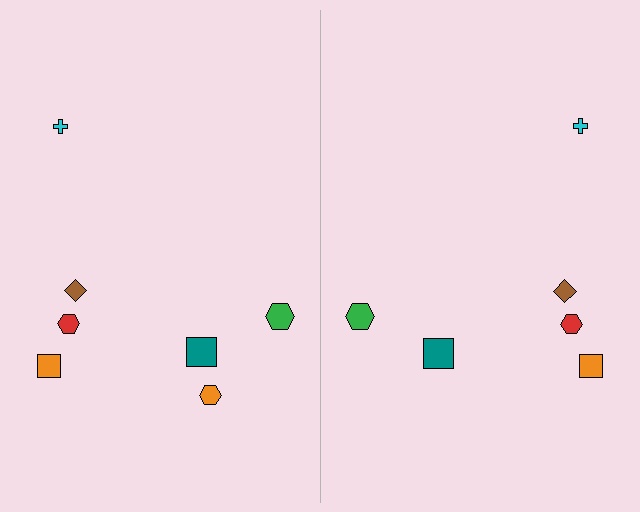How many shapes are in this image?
There are 13 shapes in this image.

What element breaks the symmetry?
A orange hexagon is missing from the right side.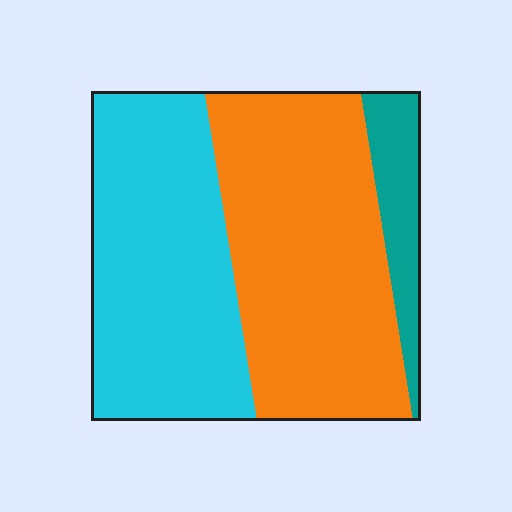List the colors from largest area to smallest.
From largest to smallest: orange, cyan, teal.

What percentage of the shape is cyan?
Cyan covers around 40% of the shape.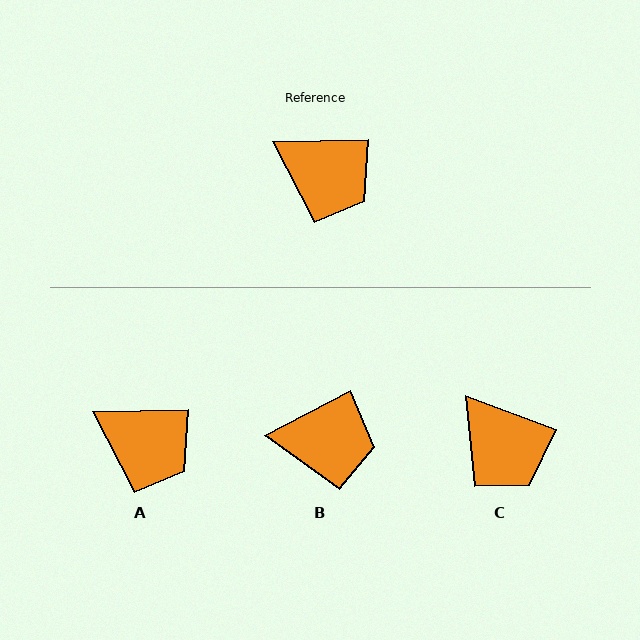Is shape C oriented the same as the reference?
No, it is off by about 22 degrees.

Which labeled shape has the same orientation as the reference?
A.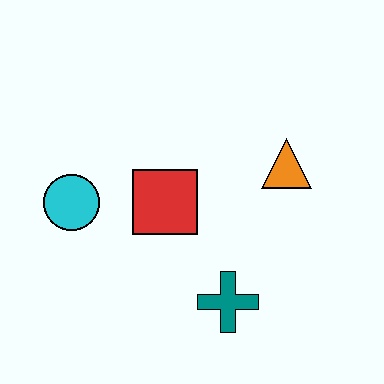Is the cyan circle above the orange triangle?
No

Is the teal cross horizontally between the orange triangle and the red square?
Yes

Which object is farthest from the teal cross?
The cyan circle is farthest from the teal cross.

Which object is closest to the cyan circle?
The red square is closest to the cyan circle.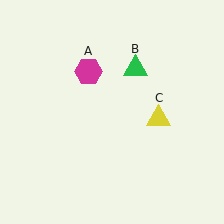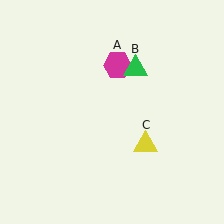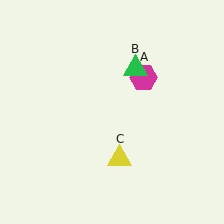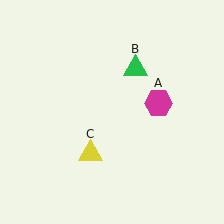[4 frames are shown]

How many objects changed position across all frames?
2 objects changed position: magenta hexagon (object A), yellow triangle (object C).